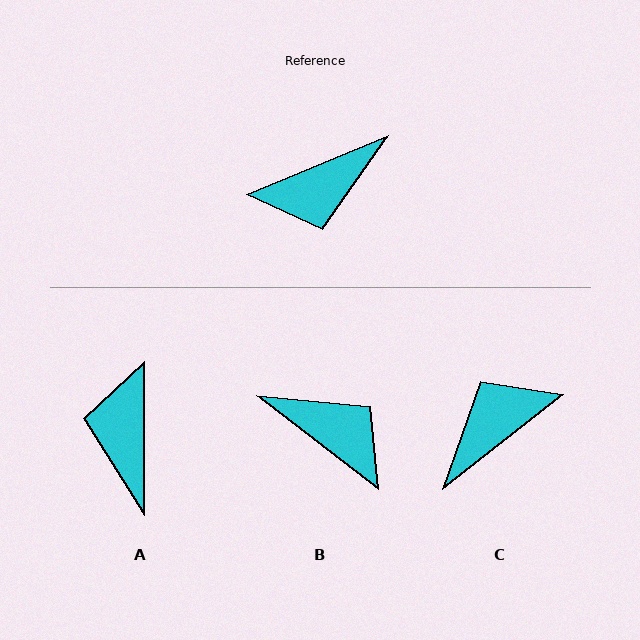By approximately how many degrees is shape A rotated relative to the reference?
Approximately 112 degrees clockwise.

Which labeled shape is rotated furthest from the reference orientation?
C, about 164 degrees away.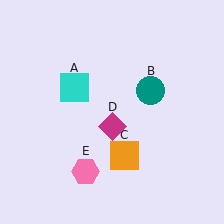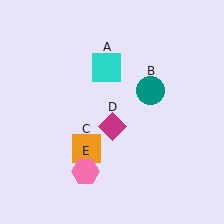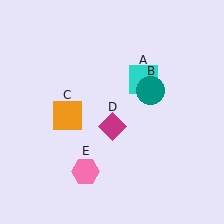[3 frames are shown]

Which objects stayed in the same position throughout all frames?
Teal circle (object B) and magenta diamond (object D) and pink hexagon (object E) remained stationary.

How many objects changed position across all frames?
2 objects changed position: cyan square (object A), orange square (object C).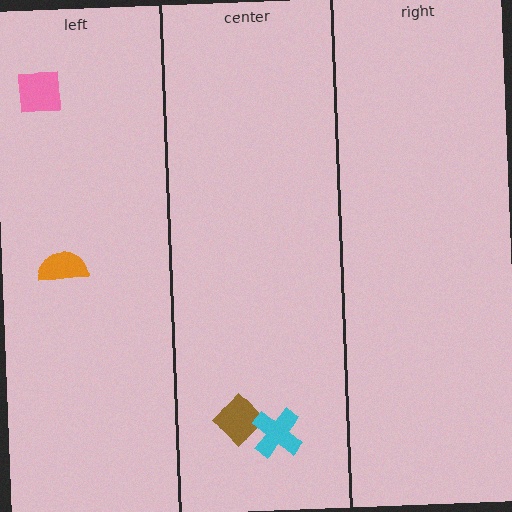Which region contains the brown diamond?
The center region.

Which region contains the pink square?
The left region.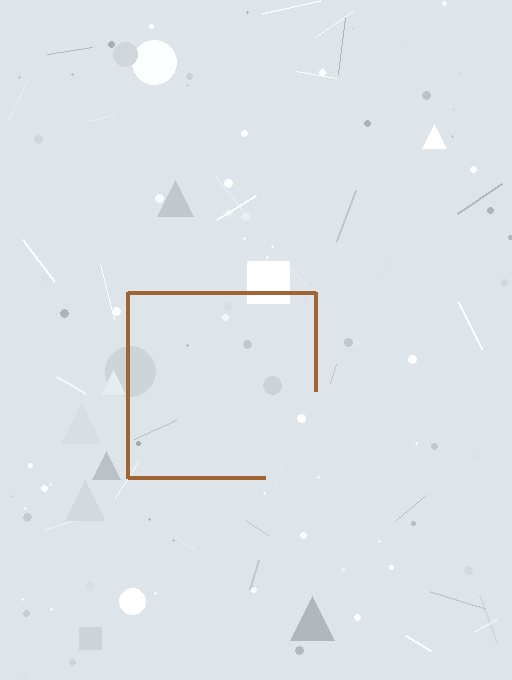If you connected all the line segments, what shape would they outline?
They would outline a square.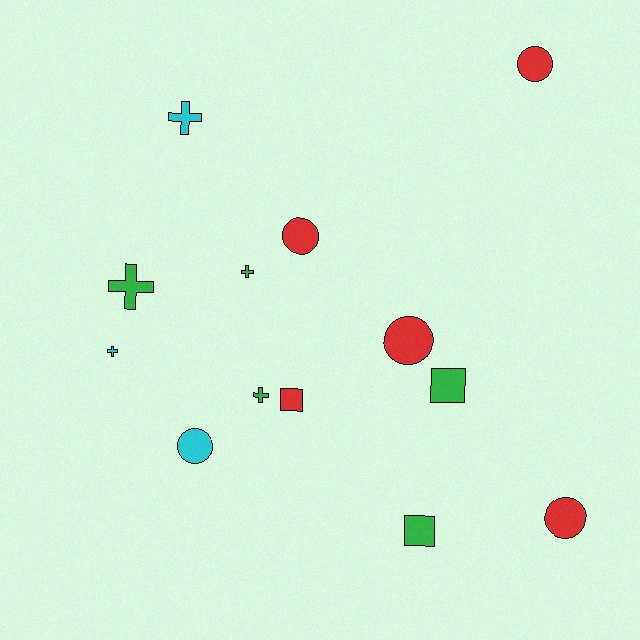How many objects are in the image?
There are 13 objects.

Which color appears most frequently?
Red, with 5 objects.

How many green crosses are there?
There are 3 green crosses.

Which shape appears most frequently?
Circle, with 5 objects.